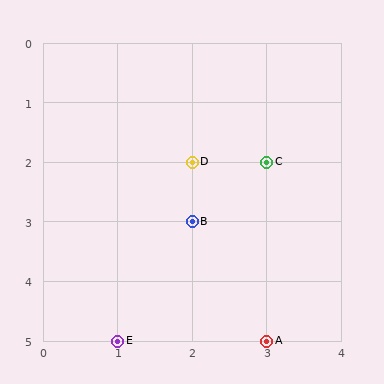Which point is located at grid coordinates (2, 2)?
Point D is at (2, 2).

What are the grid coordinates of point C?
Point C is at grid coordinates (3, 2).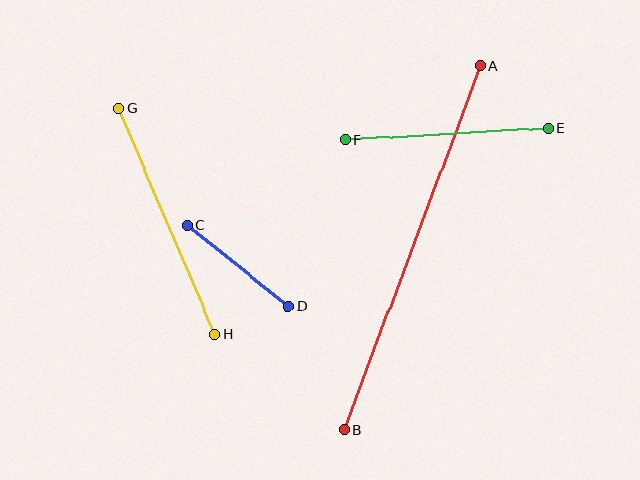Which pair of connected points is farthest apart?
Points A and B are farthest apart.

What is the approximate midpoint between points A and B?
The midpoint is at approximately (412, 248) pixels.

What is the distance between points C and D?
The distance is approximately 129 pixels.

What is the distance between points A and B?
The distance is approximately 389 pixels.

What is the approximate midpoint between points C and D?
The midpoint is at approximately (238, 266) pixels.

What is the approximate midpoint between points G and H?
The midpoint is at approximately (167, 221) pixels.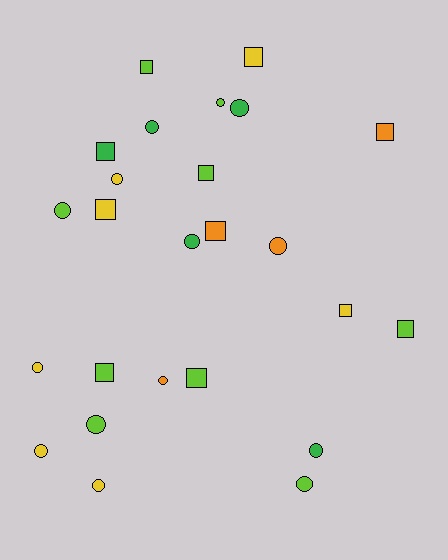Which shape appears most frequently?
Circle, with 14 objects.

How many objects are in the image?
There are 25 objects.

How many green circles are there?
There are 4 green circles.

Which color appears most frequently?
Lime, with 9 objects.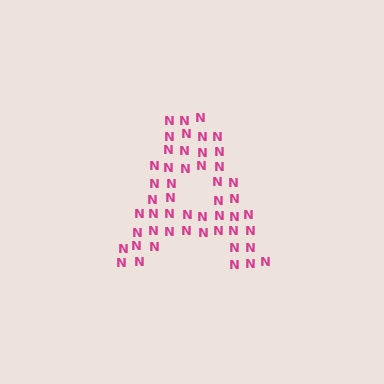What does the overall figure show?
The overall figure shows the letter A.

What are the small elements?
The small elements are letter N's.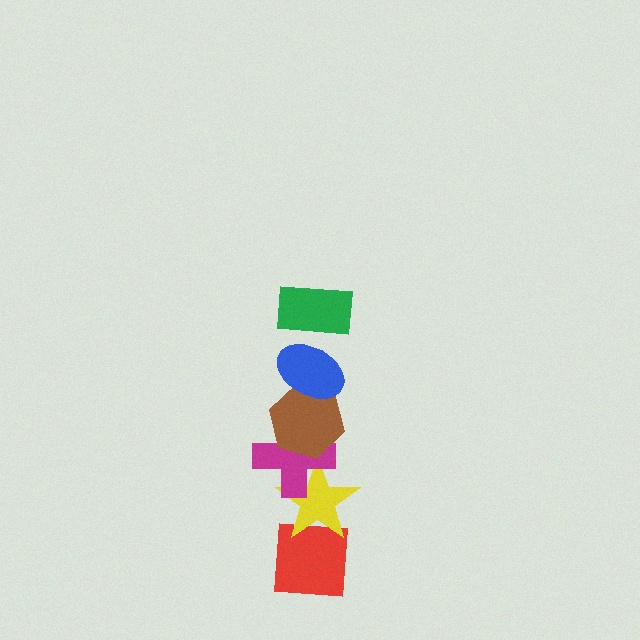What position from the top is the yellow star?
The yellow star is 5th from the top.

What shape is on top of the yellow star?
The magenta cross is on top of the yellow star.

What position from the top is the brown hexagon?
The brown hexagon is 3rd from the top.